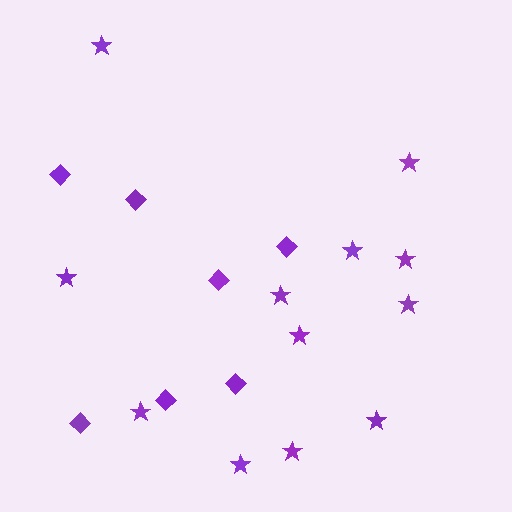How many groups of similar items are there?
There are 2 groups: one group of diamonds (7) and one group of stars (12).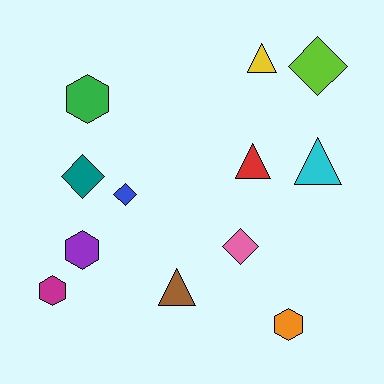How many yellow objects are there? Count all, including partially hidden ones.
There is 1 yellow object.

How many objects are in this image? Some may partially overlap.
There are 12 objects.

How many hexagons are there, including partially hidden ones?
There are 4 hexagons.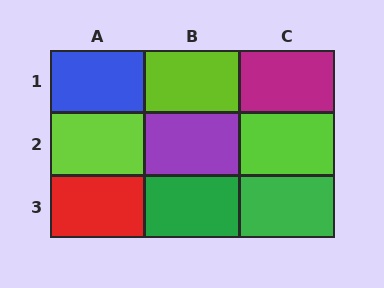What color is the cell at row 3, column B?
Green.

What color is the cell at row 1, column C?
Magenta.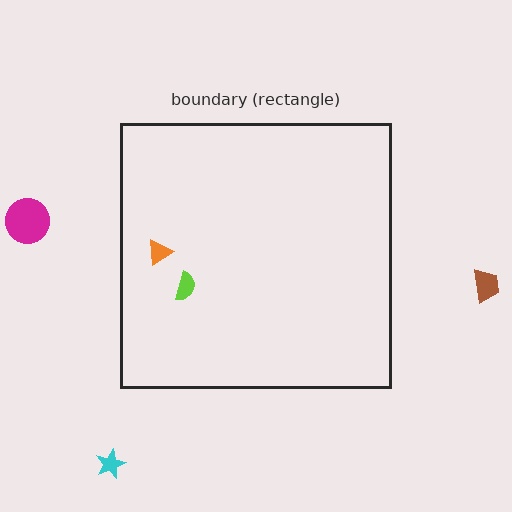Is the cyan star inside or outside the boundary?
Outside.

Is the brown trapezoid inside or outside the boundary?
Outside.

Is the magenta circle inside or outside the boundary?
Outside.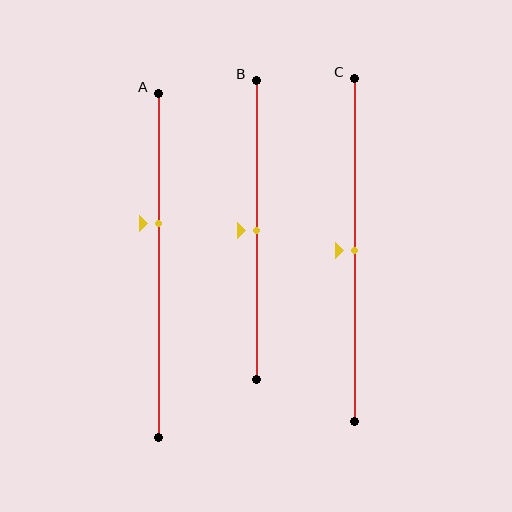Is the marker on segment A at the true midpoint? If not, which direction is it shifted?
No, the marker on segment A is shifted upward by about 12% of the segment length.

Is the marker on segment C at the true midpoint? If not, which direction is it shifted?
Yes, the marker on segment C is at the true midpoint.